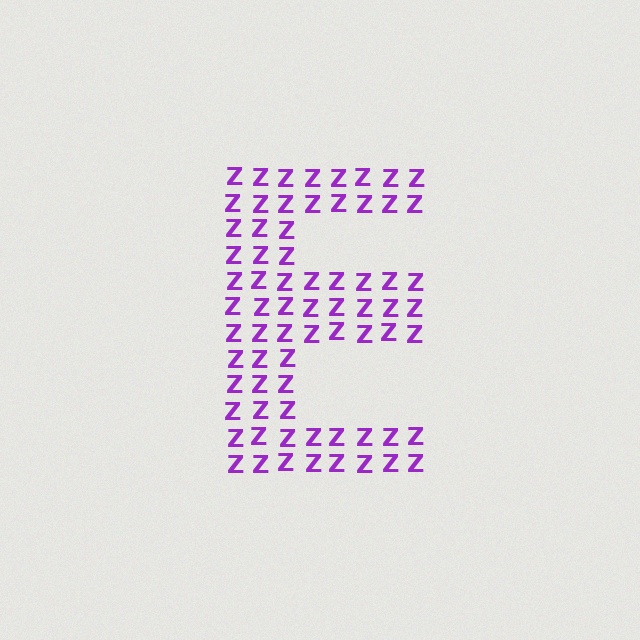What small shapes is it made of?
It is made of small letter Z's.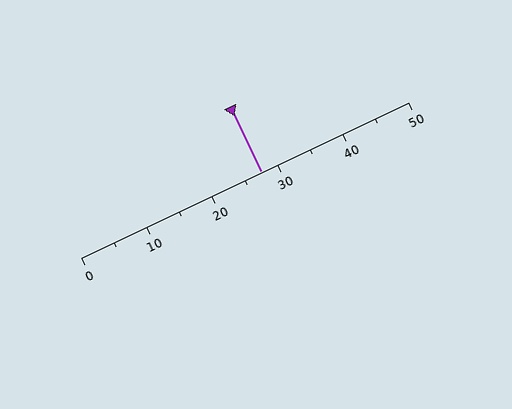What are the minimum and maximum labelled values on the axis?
The axis runs from 0 to 50.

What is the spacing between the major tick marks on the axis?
The major ticks are spaced 10 apart.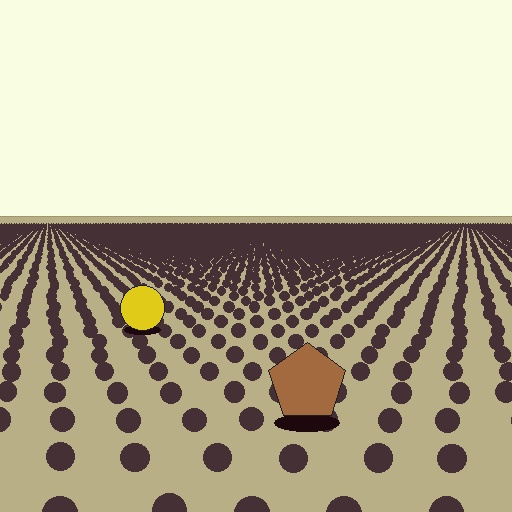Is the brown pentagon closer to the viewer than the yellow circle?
Yes. The brown pentagon is closer — you can tell from the texture gradient: the ground texture is coarser near it.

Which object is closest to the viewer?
The brown pentagon is closest. The texture marks near it are larger and more spread out.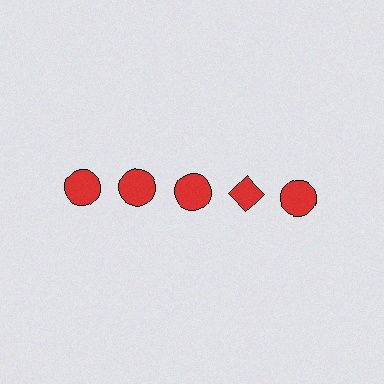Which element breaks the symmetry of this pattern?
The red diamond in the top row, second from right column breaks the symmetry. All other shapes are red circles.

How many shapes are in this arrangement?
There are 5 shapes arranged in a grid pattern.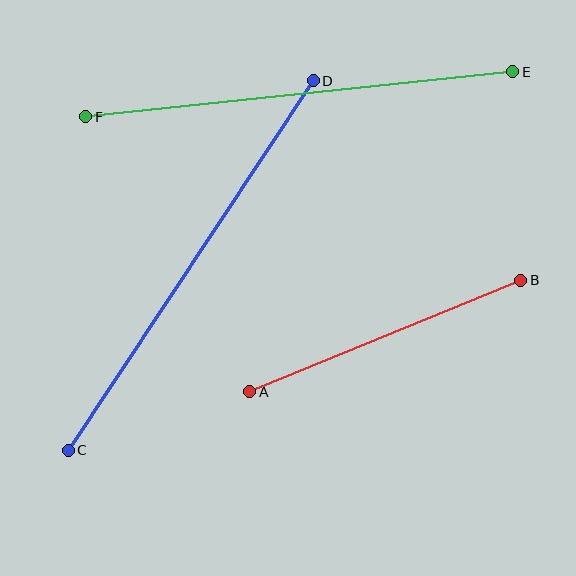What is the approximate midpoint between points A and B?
The midpoint is at approximately (385, 336) pixels.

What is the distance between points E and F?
The distance is approximately 429 pixels.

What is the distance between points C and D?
The distance is approximately 443 pixels.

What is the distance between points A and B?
The distance is approximately 293 pixels.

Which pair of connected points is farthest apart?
Points C and D are farthest apart.